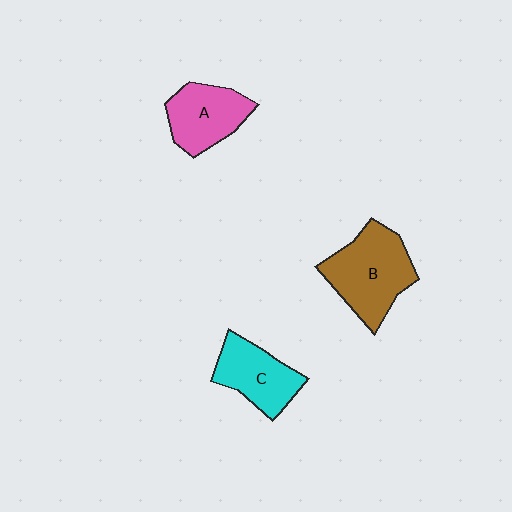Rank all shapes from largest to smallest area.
From largest to smallest: B (brown), A (pink), C (cyan).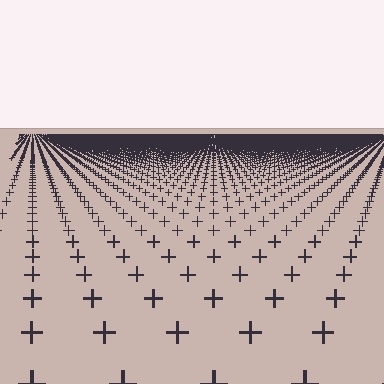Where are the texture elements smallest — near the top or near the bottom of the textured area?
Near the top.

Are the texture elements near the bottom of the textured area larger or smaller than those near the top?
Larger. Near the bottom, elements are closer to the viewer and appear at a bigger on-screen size.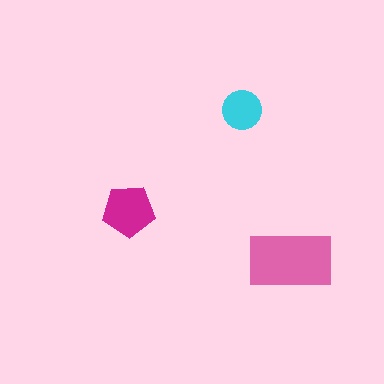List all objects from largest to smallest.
The pink rectangle, the magenta pentagon, the cyan circle.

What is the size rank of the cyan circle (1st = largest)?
3rd.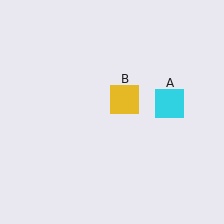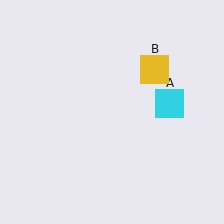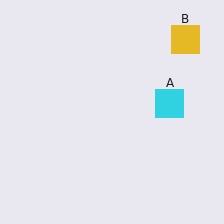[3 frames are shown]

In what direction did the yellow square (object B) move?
The yellow square (object B) moved up and to the right.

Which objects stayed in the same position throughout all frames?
Cyan square (object A) remained stationary.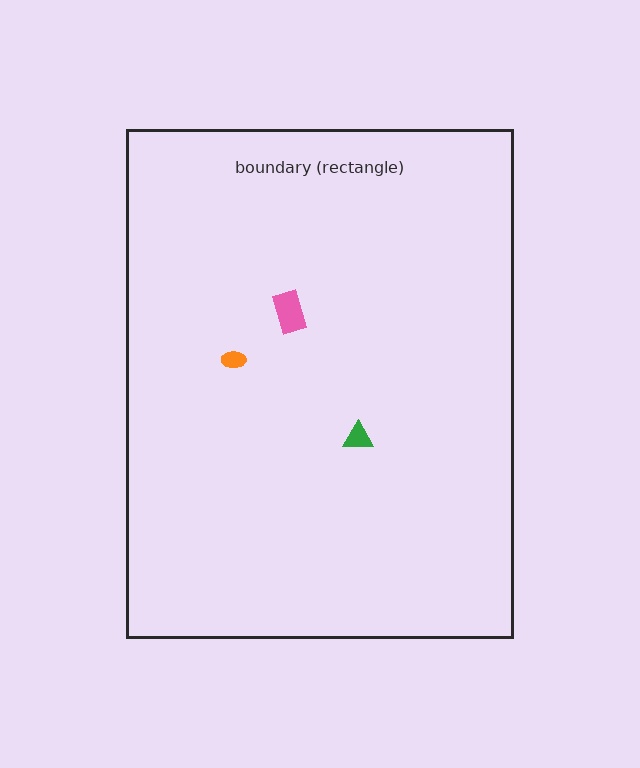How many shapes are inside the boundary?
3 inside, 0 outside.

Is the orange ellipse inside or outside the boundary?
Inside.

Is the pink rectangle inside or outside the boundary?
Inside.